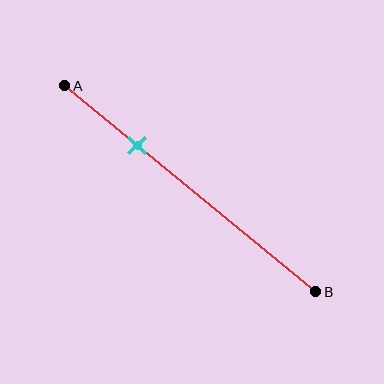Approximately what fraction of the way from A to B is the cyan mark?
The cyan mark is approximately 30% of the way from A to B.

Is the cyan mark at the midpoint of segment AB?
No, the mark is at about 30% from A, not at the 50% midpoint.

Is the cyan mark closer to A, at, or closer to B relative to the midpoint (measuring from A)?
The cyan mark is closer to point A than the midpoint of segment AB.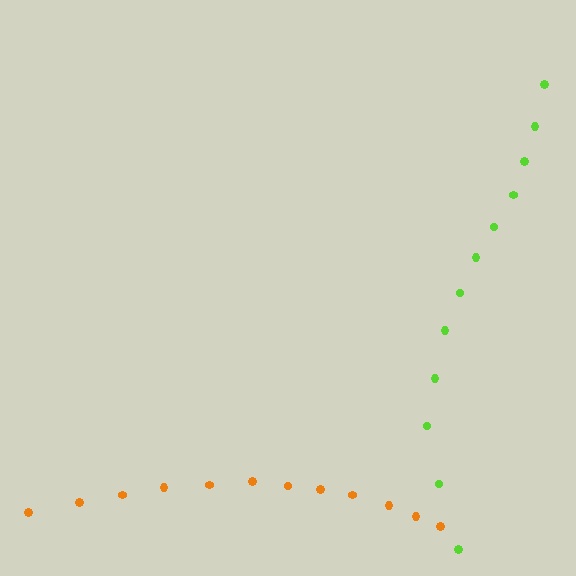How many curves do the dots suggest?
There are 2 distinct paths.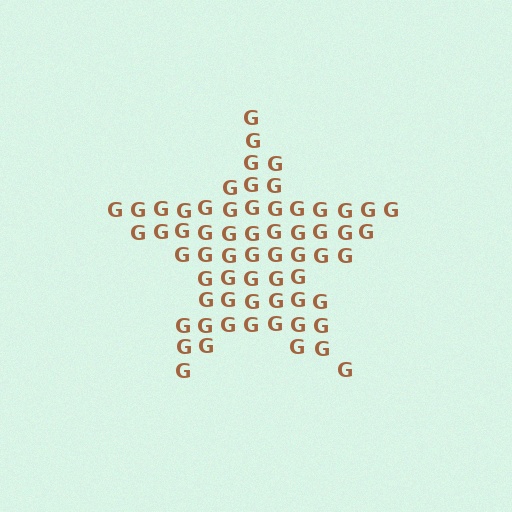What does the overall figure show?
The overall figure shows a star.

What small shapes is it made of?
It is made of small letter G's.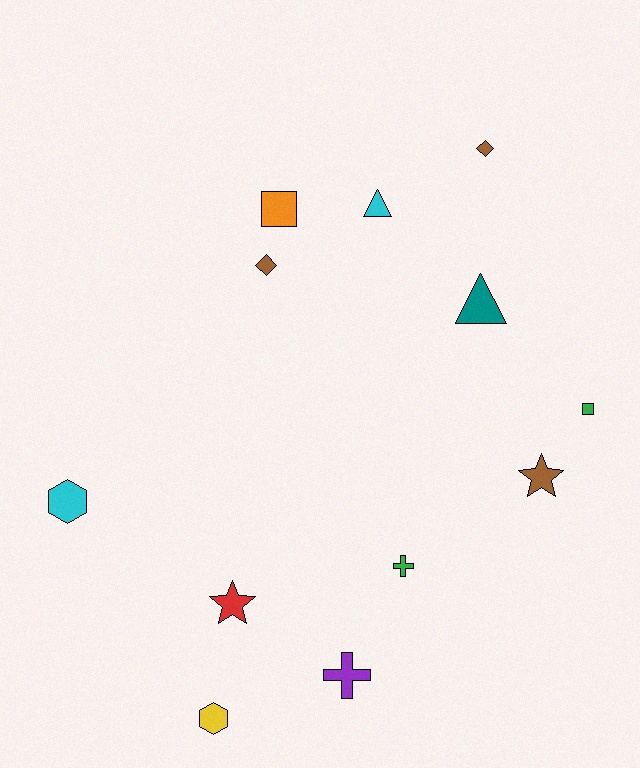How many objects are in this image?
There are 12 objects.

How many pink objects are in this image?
There are no pink objects.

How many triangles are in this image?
There are 2 triangles.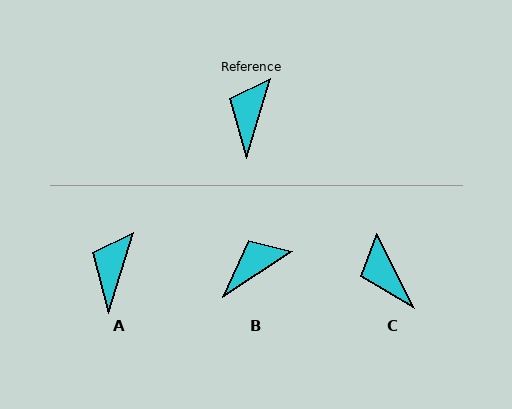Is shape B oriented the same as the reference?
No, it is off by about 40 degrees.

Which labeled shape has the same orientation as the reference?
A.